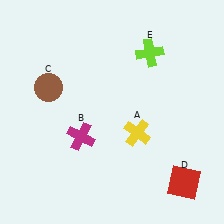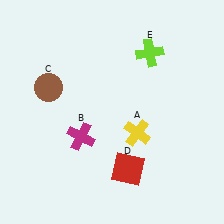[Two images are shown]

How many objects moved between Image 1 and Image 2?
1 object moved between the two images.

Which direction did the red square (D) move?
The red square (D) moved left.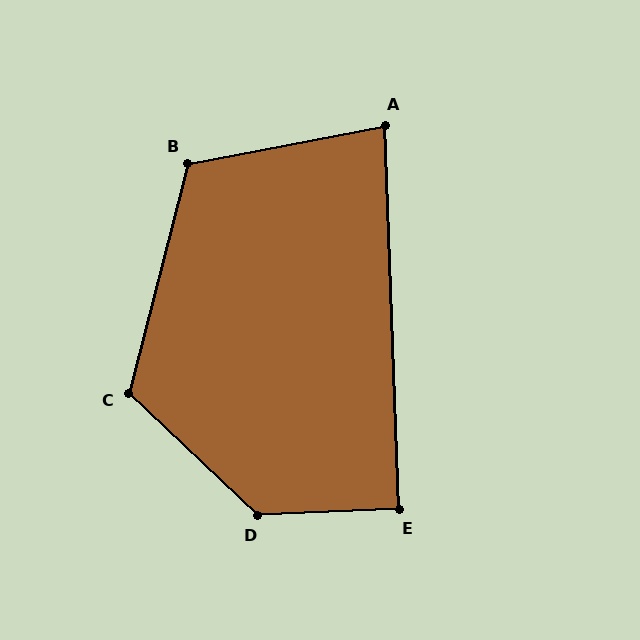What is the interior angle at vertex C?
Approximately 119 degrees (obtuse).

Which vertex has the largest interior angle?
D, at approximately 134 degrees.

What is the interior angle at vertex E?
Approximately 90 degrees (approximately right).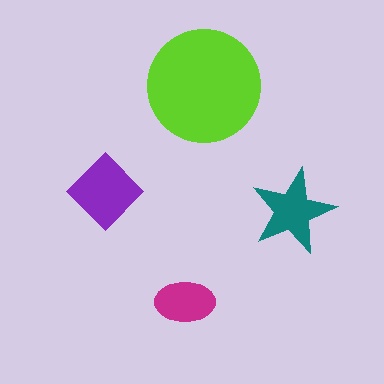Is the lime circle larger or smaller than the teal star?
Larger.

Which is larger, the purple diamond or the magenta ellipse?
The purple diamond.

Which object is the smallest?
The magenta ellipse.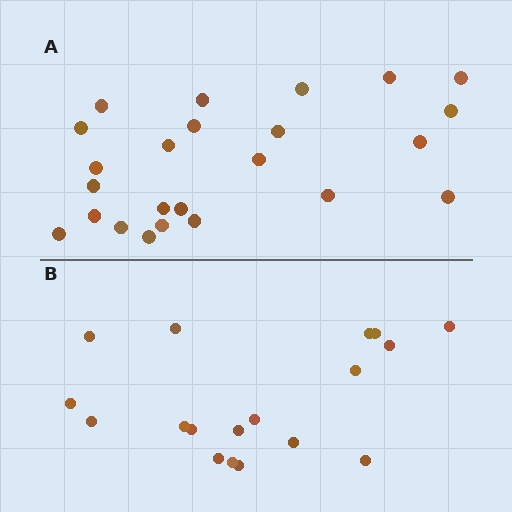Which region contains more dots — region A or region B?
Region A (the top region) has more dots.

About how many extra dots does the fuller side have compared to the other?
Region A has about 6 more dots than region B.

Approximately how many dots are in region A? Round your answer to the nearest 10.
About 20 dots. (The exact count is 24, which rounds to 20.)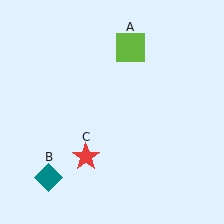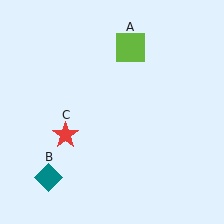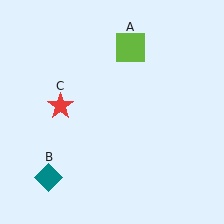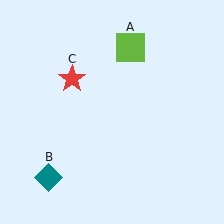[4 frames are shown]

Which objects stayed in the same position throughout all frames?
Lime square (object A) and teal diamond (object B) remained stationary.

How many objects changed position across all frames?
1 object changed position: red star (object C).